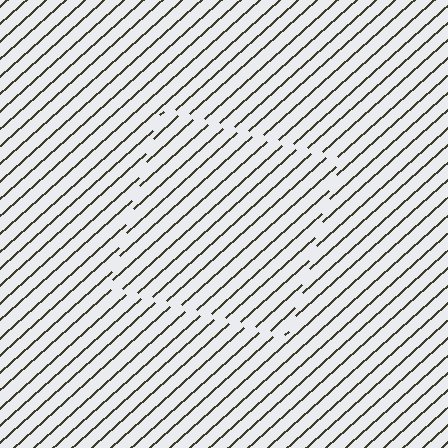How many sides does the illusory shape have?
4 sides — the line-ends trace a square.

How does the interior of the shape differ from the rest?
The interior of the shape contains the same grating, shifted by half a period — the contour is defined by the phase discontinuity where line-ends from the inner and outer gratings abut.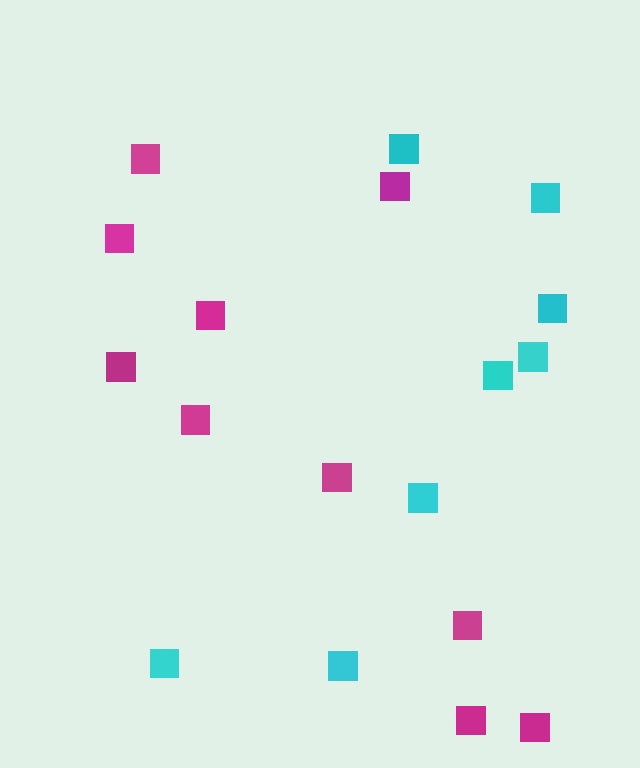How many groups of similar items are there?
There are 2 groups: one group of cyan squares (8) and one group of magenta squares (10).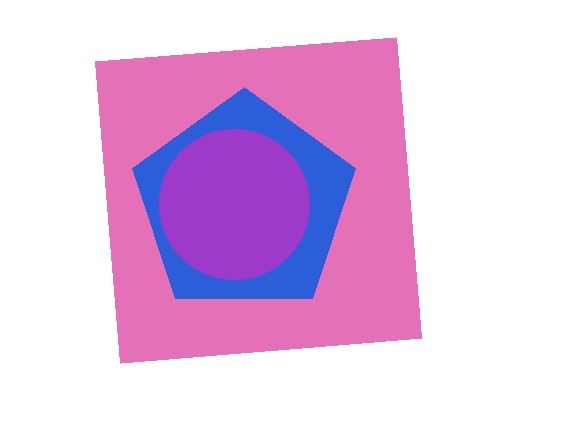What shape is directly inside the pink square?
The blue pentagon.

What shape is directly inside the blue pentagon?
The purple circle.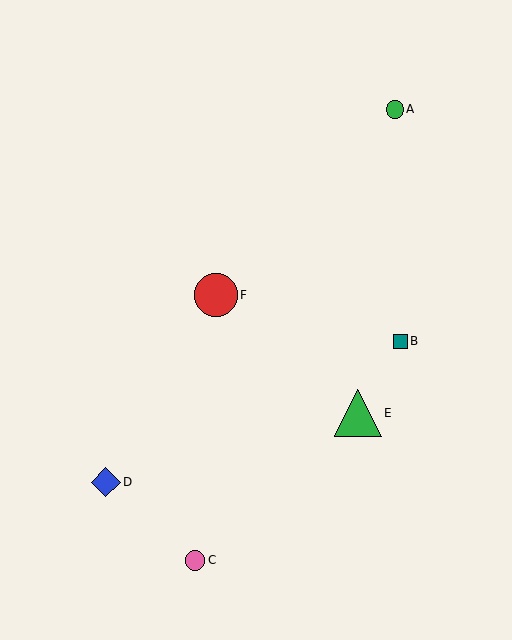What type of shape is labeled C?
Shape C is a pink circle.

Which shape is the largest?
The green triangle (labeled E) is the largest.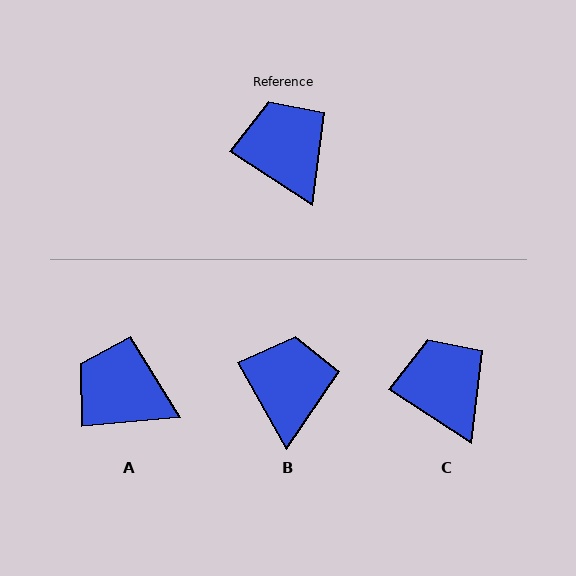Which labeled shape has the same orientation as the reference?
C.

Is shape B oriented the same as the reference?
No, it is off by about 27 degrees.